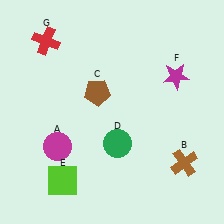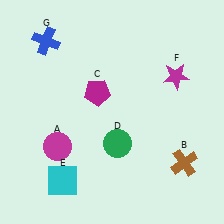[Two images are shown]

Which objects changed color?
C changed from brown to magenta. E changed from lime to cyan. G changed from red to blue.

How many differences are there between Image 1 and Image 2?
There are 3 differences between the two images.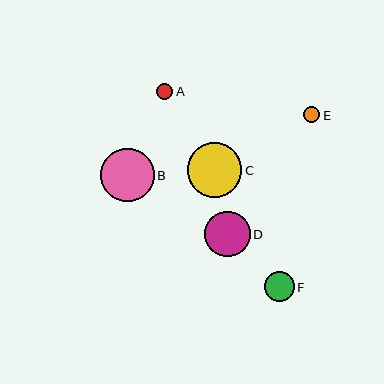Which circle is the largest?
Circle C is the largest with a size of approximately 54 pixels.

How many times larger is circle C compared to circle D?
Circle C is approximately 1.2 times the size of circle D.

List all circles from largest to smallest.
From largest to smallest: C, B, D, F, A, E.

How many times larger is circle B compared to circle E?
Circle B is approximately 3.4 times the size of circle E.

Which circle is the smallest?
Circle E is the smallest with a size of approximately 16 pixels.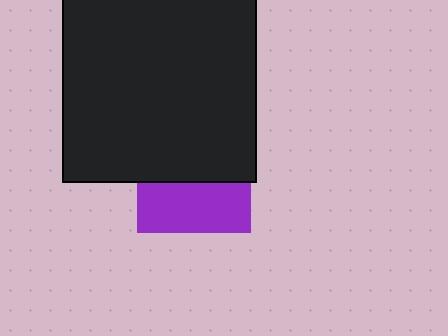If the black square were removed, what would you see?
You would see the complete purple square.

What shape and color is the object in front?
The object in front is a black square.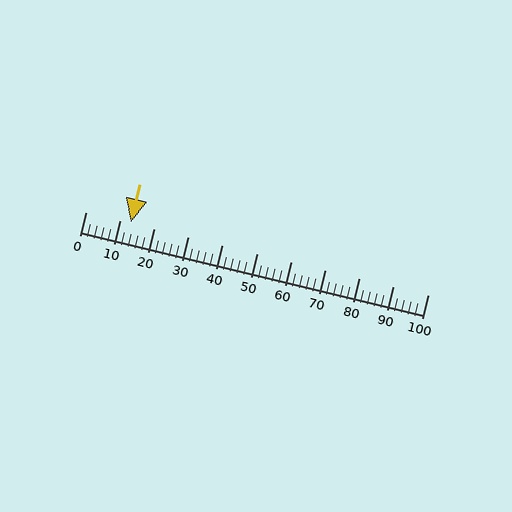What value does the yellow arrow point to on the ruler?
The yellow arrow points to approximately 13.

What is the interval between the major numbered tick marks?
The major tick marks are spaced 10 units apart.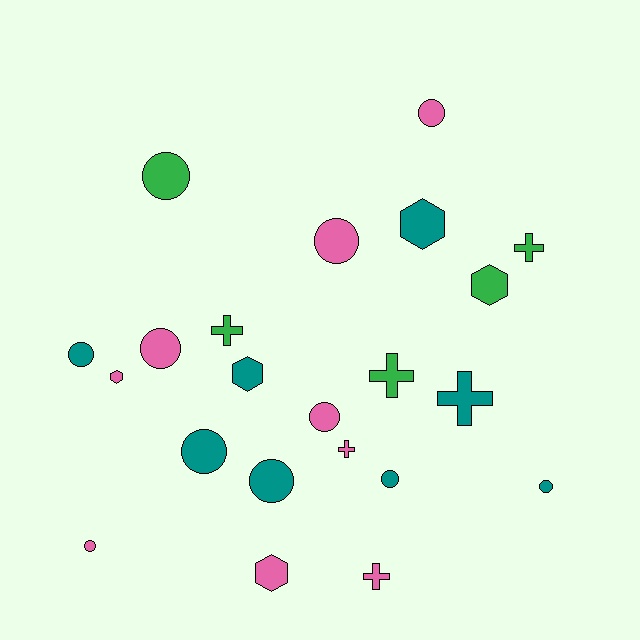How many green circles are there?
There is 1 green circle.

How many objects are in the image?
There are 22 objects.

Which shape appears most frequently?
Circle, with 11 objects.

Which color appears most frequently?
Pink, with 9 objects.